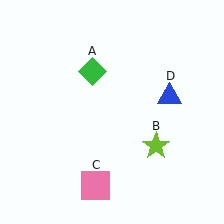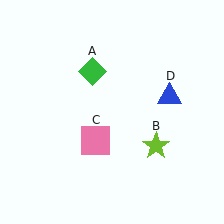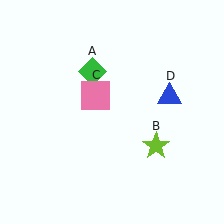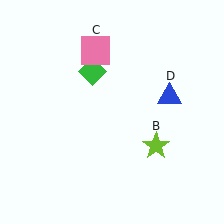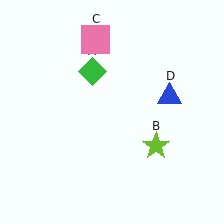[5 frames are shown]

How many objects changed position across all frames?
1 object changed position: pink square (object C).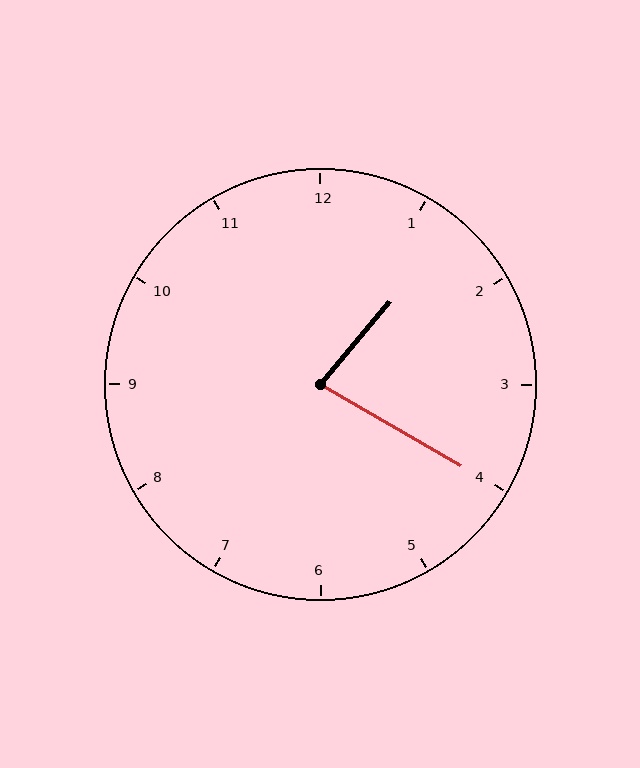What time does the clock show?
1:20.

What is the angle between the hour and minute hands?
Approximately 80 degrees.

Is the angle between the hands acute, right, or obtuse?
It is acute.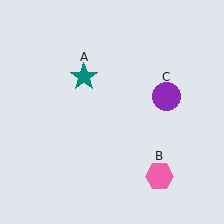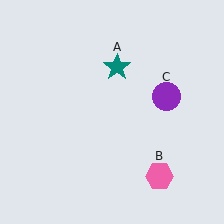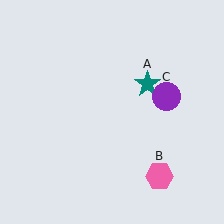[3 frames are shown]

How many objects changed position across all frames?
1 object changed position: teal star (object A).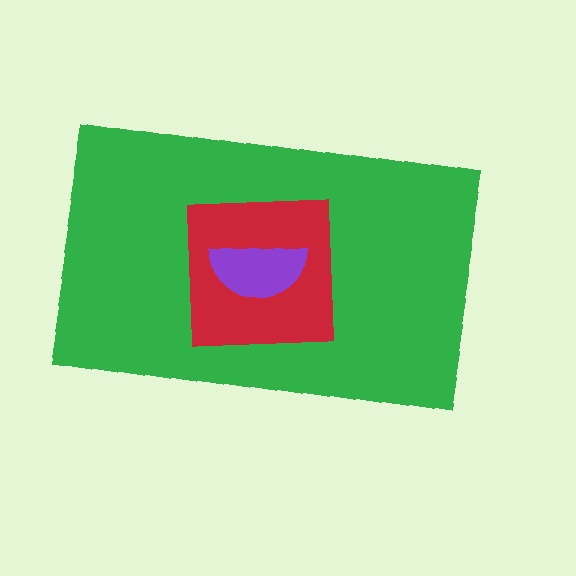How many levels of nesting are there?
3.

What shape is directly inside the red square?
The purple semicircle.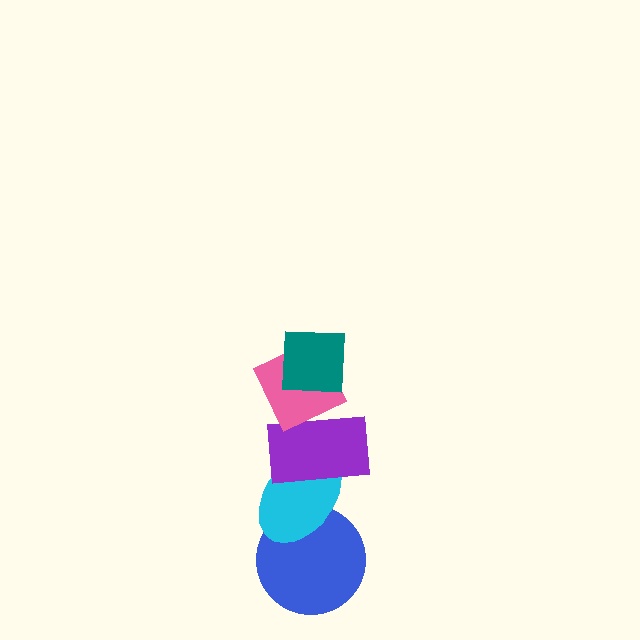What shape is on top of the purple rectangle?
The pink diamond is on top of the purple rectangle.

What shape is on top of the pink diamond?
The teal square is on top of the pink diamond.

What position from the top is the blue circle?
The blue circle is 5th from the top.